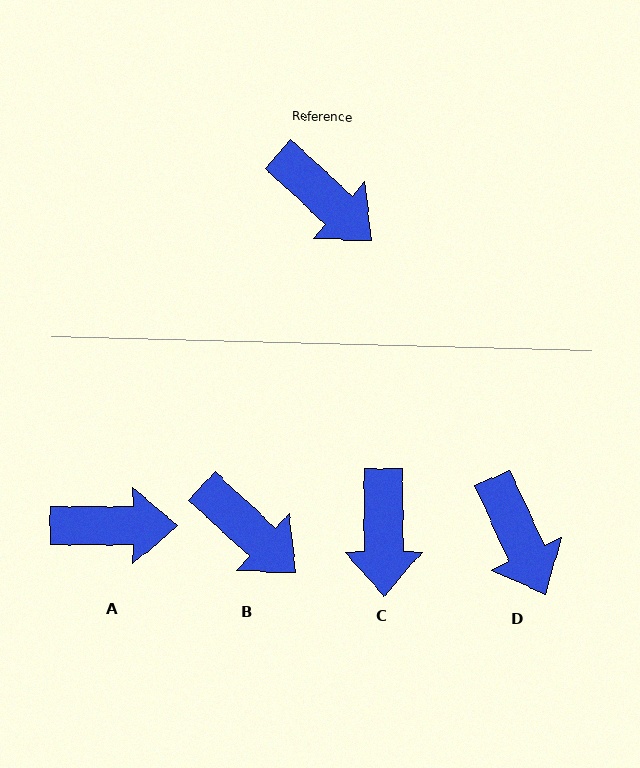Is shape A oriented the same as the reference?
No, it is off by about 43 degrees.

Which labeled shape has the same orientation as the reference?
B.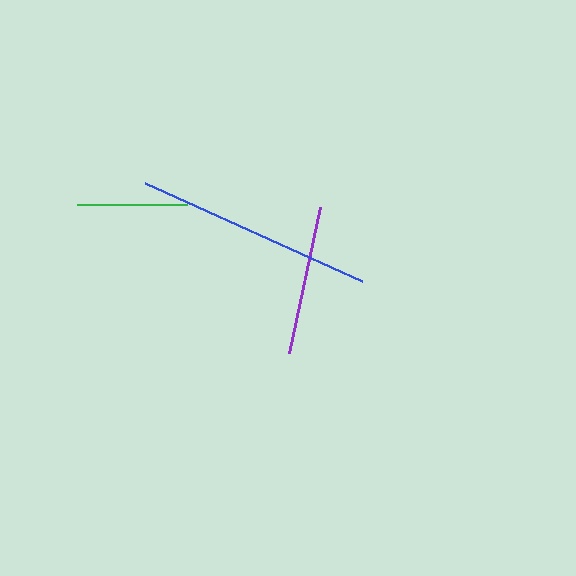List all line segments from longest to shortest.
From longest to shortest: blue, purple, green.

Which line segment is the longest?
The blue line is the longest at approximately 238 pixels.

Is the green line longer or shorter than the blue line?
The blue line is longer than the green line.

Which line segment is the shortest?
The green line is the shortest at approximately 109 pixels.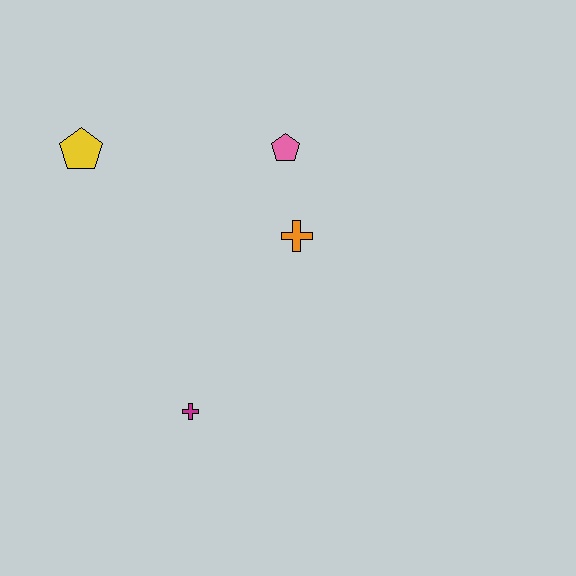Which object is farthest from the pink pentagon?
The magenta cross is farthest from the pink pentagon.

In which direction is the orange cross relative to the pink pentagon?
The orange cross is below the pink pentagon.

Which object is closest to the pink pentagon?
The orange cross is closest to the pink pentagon.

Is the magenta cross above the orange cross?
No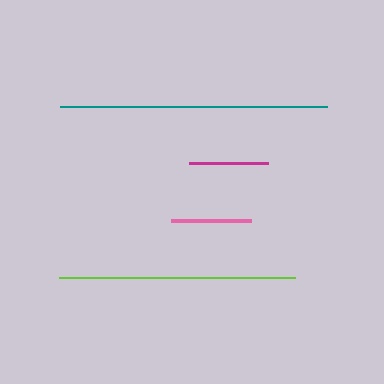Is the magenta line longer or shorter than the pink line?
The pink line is longer than the magenta line.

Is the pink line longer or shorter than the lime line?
The lime line is longer than the pink line.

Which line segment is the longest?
The teal line is the longest at approximately 267 pixels.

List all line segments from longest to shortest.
From longest to shortest: teal, lime, pink, magenta.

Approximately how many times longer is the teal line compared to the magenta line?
The teal line is approximately 3.4 times the length of the magenta line.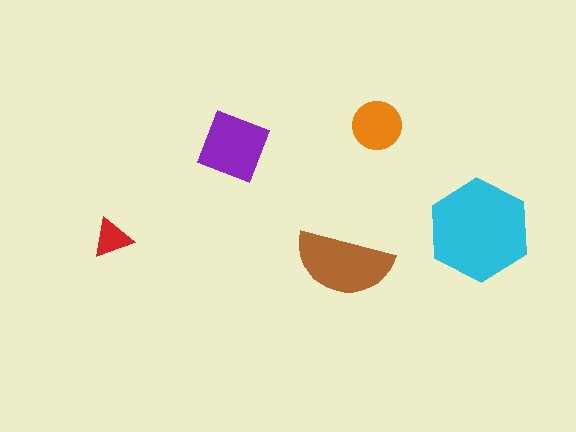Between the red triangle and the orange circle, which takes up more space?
The orange circle.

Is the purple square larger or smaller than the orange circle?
Larger.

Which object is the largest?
The cyan hexagon.